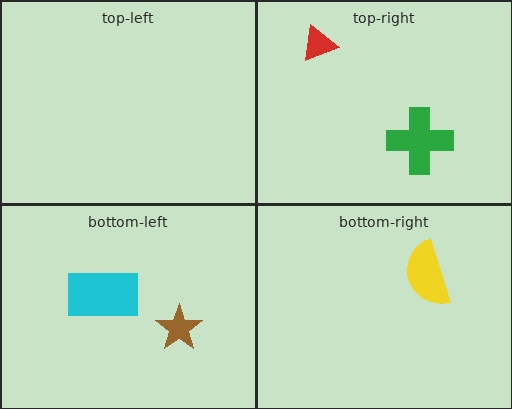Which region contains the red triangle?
The top-right region.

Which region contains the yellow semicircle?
The bottom-right region.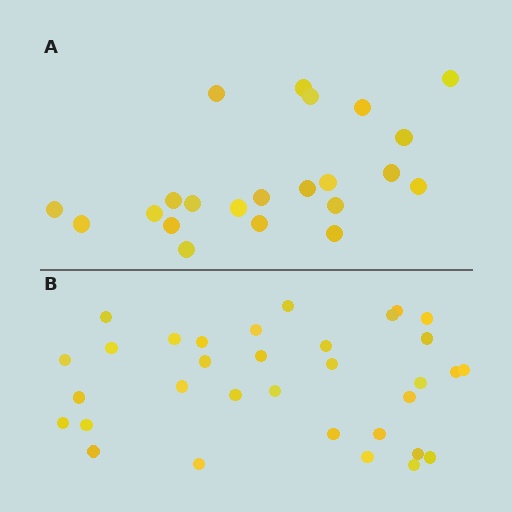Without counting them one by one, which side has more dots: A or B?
Region B (the bottom region) has more dots.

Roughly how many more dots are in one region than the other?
Region B has roughly 12 or so more dots than region A.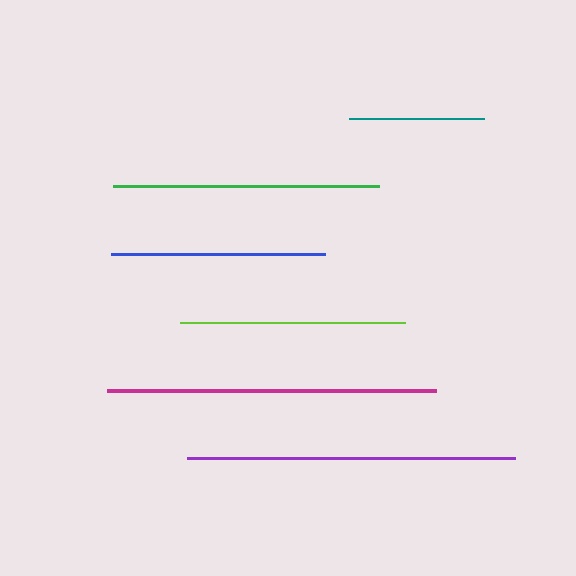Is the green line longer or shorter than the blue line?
The green line is longer than the blue line.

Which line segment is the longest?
The magenta line is the longest at approximately 329 pixels.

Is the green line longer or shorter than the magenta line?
The magenta line is longer than the green line.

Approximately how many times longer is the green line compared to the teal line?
The green line is approximately 2.0 times the length of the teal line.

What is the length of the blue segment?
The blue segment is approximately 214 pixels long.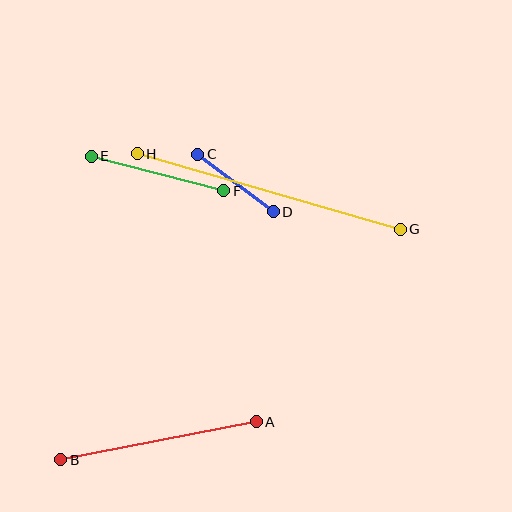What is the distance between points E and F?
The distance is approximately 137 pixels.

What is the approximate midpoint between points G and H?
The midpoint is at approximately (269, 191) pixels.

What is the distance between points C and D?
The distance is approximately 95 pixels.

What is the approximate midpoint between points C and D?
The midpoint is at approximately (236, 183) pixels.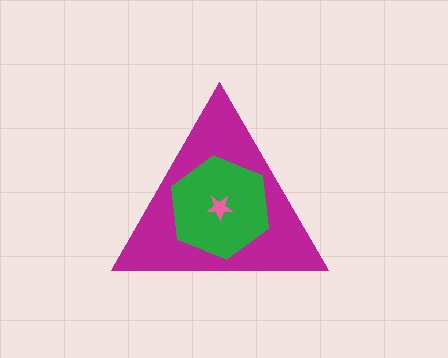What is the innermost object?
The pink star.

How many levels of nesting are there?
3.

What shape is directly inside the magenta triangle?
The green hexagon.